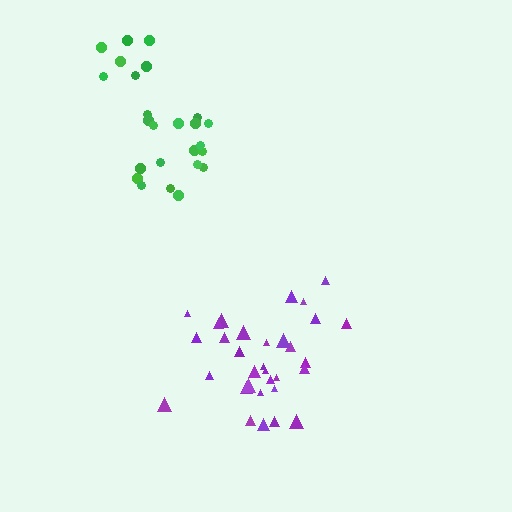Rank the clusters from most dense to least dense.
green, purple.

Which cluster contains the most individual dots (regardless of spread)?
Purple (32).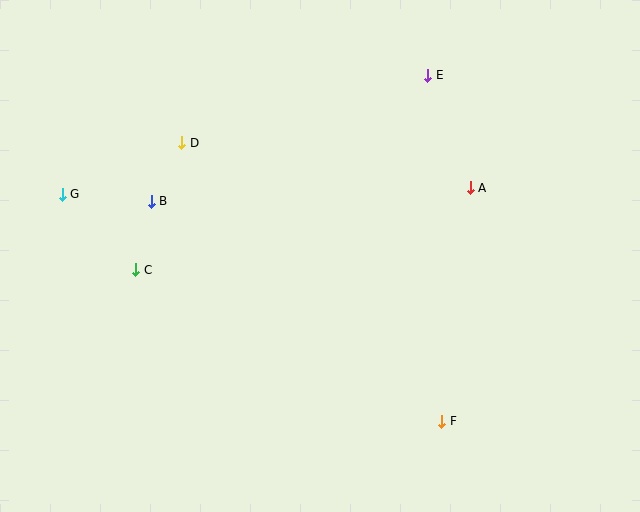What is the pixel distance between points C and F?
The distance between C and F is 341 pixels.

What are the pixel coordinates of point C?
Point C is at (136, 270).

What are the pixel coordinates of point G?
Point G is at (62, 194).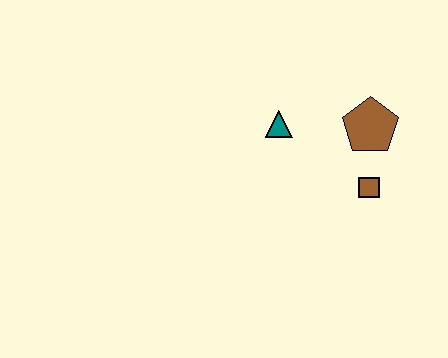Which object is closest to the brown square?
The brown pentagon is closest to the brown square.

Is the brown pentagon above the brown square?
Yes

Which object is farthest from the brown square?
The teal triangle is farthest from the brown square.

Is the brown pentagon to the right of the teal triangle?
Yes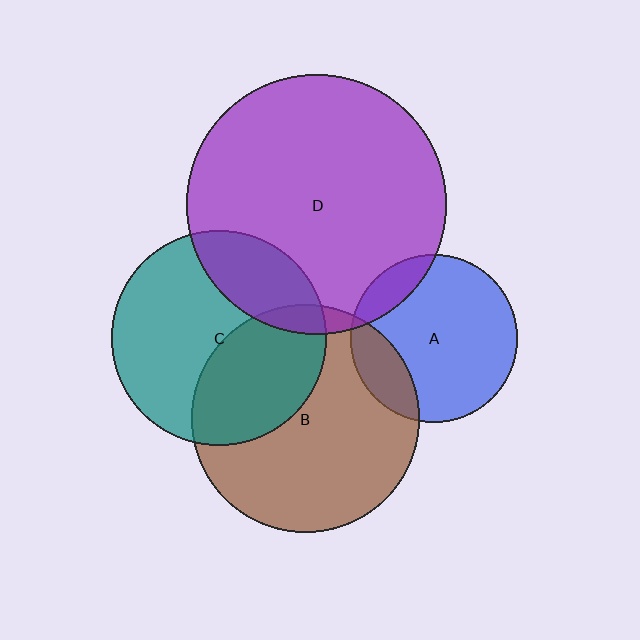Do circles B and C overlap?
Yes.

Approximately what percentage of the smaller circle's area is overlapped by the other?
Approximately 40%.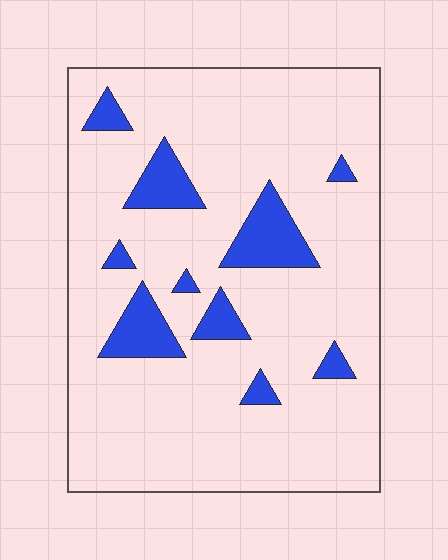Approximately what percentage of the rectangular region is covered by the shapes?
Approximately 15%.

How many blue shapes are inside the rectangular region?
10.